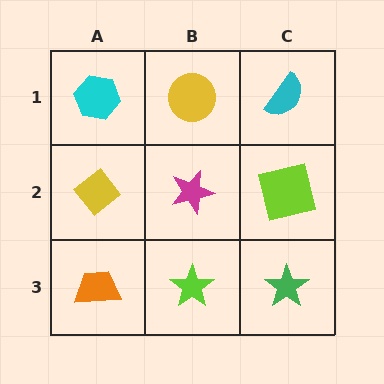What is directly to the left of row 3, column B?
An orange trapezoid.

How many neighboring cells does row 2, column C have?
3.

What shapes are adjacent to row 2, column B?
A yellow circle (row 1, column B), a lime star (row 3, column B), a yellow diamond (row 2, column A), a lime square (row 2, column C).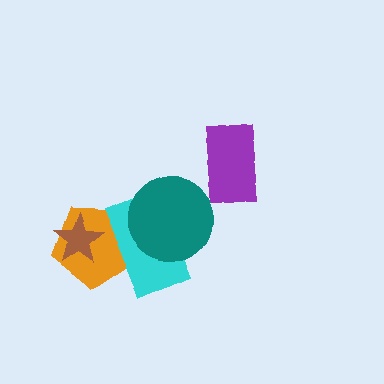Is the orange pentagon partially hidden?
Yes, it is partially covered by another shape.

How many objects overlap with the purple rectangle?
0 objects overlap with the purple rectangle.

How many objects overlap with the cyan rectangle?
2 objects overlap with the cyan rectangle.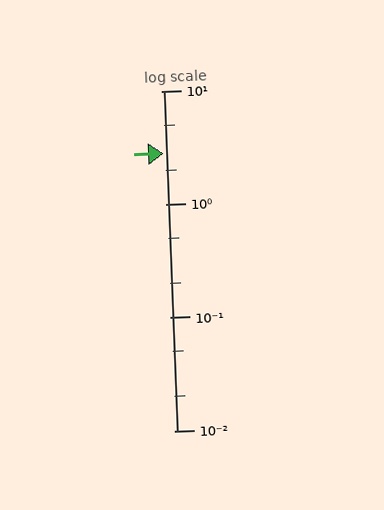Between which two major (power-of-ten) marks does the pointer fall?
The pointer is between 1 and 10.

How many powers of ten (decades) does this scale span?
The scale spans 3 decades, from 0.01 to 10.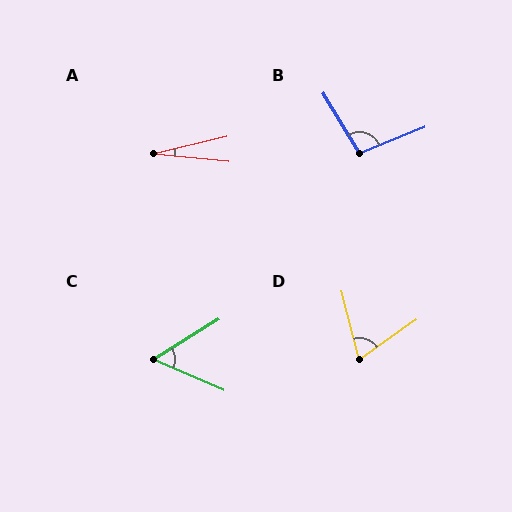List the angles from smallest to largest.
A (19°), C (55°), D (69°), B (99°).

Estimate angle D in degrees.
Approximately 69 degrees.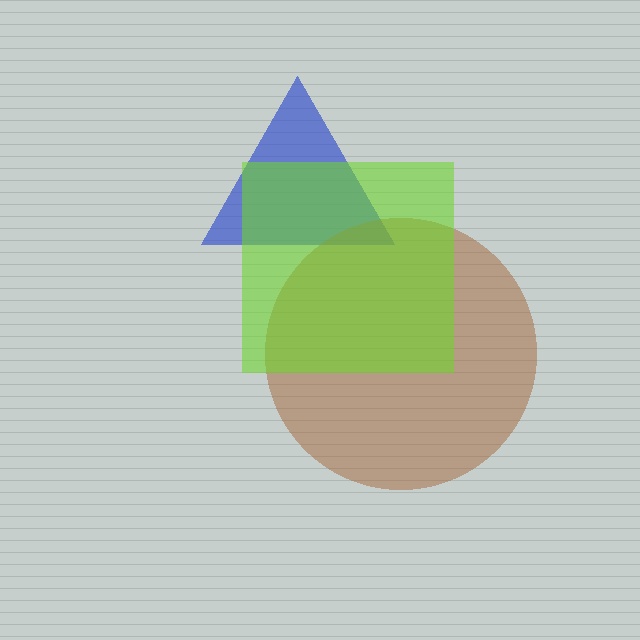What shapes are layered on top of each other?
The layered shapes are: a blue triangle, a brown circle, a lime square.